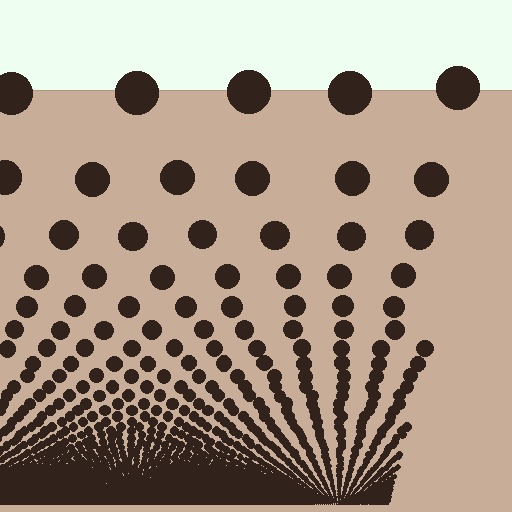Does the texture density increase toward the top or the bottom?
Density increases toward the bottom.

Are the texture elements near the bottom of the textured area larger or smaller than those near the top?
Smaller. The gradient is inverted — elements near the bottom are smaller and denser.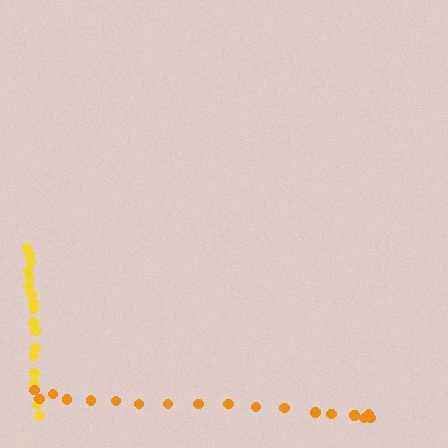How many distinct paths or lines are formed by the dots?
There are 2 distinct paths.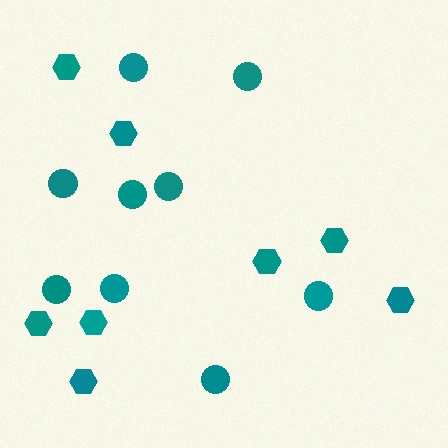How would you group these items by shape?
There are 2 groups: one group of circles (9) and one group of hexagons (8).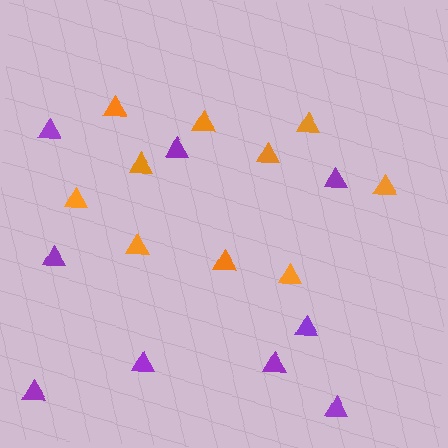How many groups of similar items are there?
There are 2 groups: one group of orange triangles (10) and one group of purple triangles (9).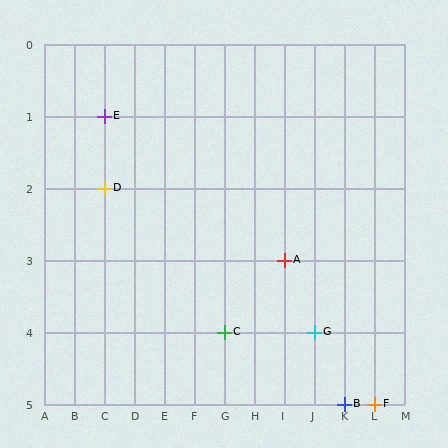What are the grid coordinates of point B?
Point B is at grid coordinates (K, 5).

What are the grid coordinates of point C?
Point C is at grid coordinates (G, 4).